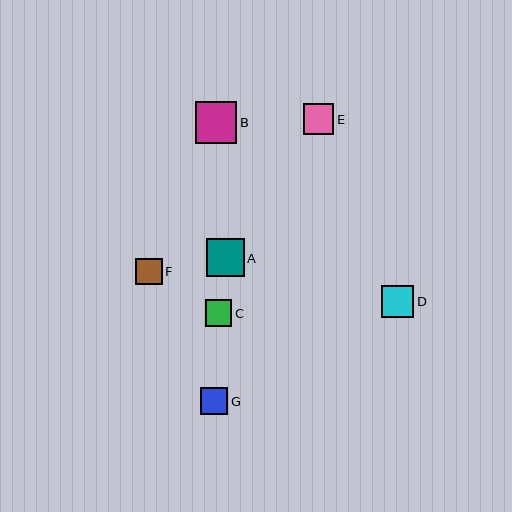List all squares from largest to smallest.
From largest to smallest: B, A, D, E, G, F, C.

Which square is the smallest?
Square C is the smallest with a size of approximately 26 pixels.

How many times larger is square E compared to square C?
Square E is approximately 1.2 times the size of square C.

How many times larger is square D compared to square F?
Square D is approximately 1.2 times the size of square F.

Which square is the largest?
Square B is the largest with a size of approximately 41 pixels.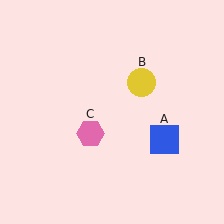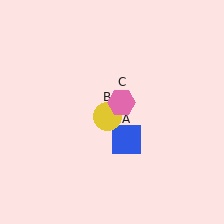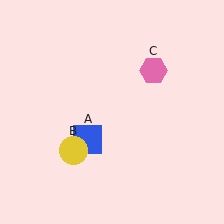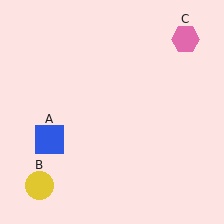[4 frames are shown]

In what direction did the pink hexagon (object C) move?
The pink hexagon (object C) moved up and to the right.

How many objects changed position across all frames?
3 objects changed position: blue square (object A), yellow circle (object B), pink hexagon (object C).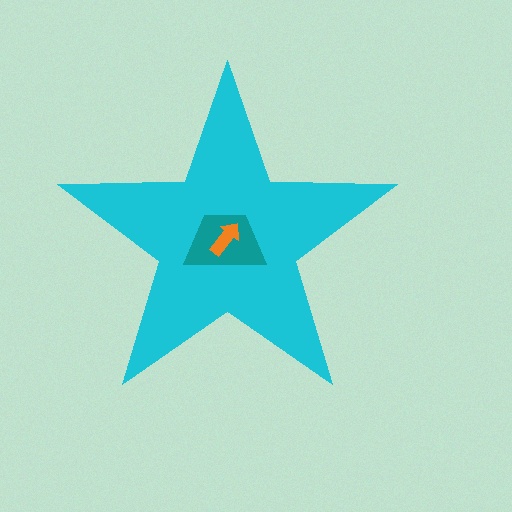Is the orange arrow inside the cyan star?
Yes.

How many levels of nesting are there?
3.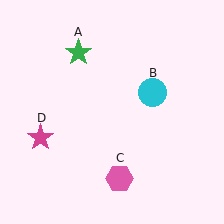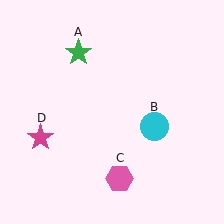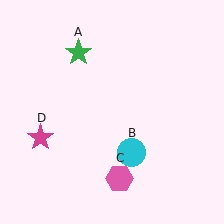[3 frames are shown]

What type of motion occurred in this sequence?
The cyan circle (object B) rotated clockwise around the center of the scene.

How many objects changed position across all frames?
1 object changed position: cyan circle (object B).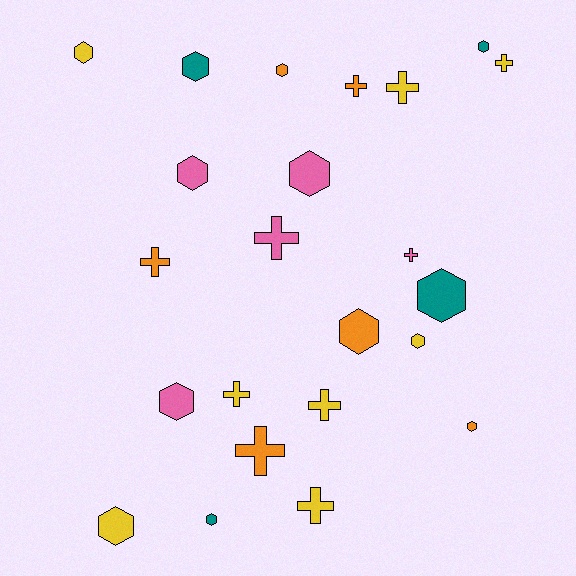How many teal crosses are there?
There are no teal crosses.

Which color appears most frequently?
Yellow, with 8 objects.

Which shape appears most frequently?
Hexagon, with 13 objects.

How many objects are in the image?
There are 23 objects.